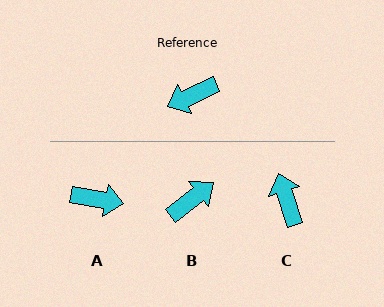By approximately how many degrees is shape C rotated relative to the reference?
Approximately 96 degrees clockwise.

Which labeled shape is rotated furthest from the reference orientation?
B, about 167 degrees away.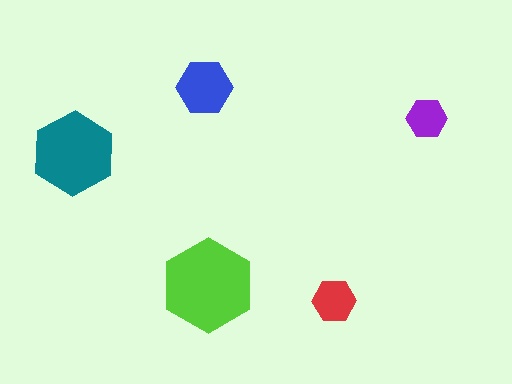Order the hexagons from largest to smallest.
the lime one, the teal one, the blue one, the red one, the purple one.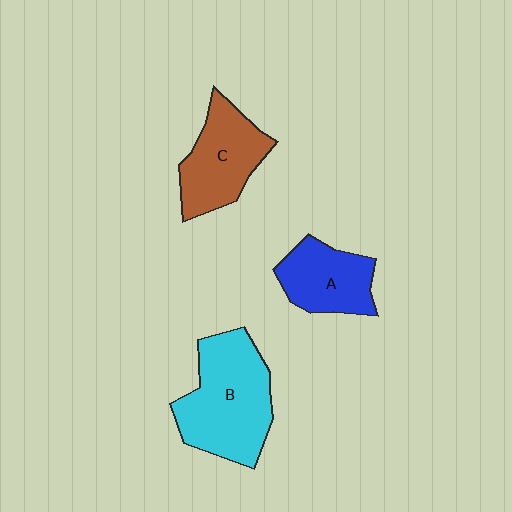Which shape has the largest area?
Shape B (cyan).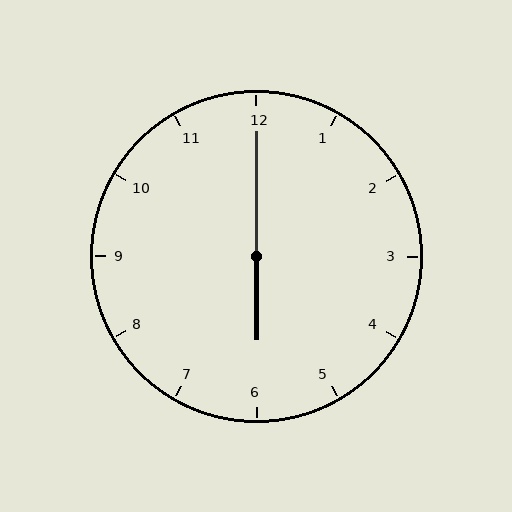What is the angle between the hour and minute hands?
Approximately 180 degrees.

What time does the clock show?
6:00.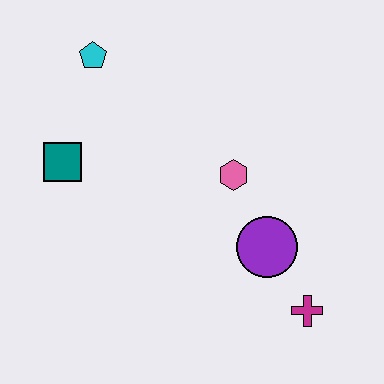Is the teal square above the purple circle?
Yes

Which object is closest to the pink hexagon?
The purple circle is closest to the pink hexagon.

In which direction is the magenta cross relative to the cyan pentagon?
The magenta cross is below the cyan pentagon.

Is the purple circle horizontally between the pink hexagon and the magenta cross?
Yes